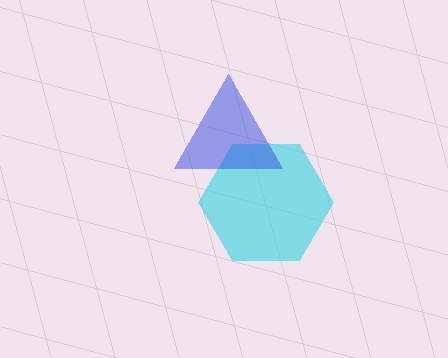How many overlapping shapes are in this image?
There are 2 overlapping shapes in the image.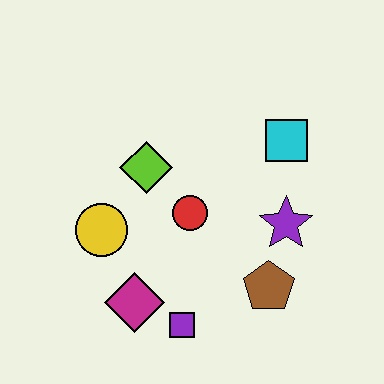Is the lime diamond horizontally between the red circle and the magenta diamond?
Yes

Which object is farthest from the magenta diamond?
The cyan square is farthest from the magenta diamond.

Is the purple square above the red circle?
No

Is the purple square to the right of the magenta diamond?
Yes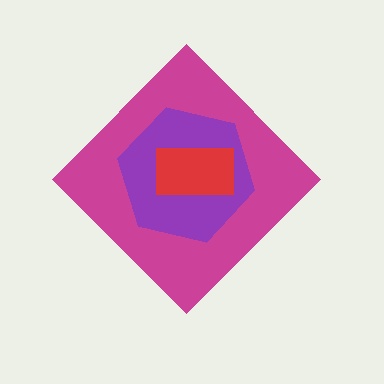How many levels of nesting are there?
3.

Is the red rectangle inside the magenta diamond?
Yes.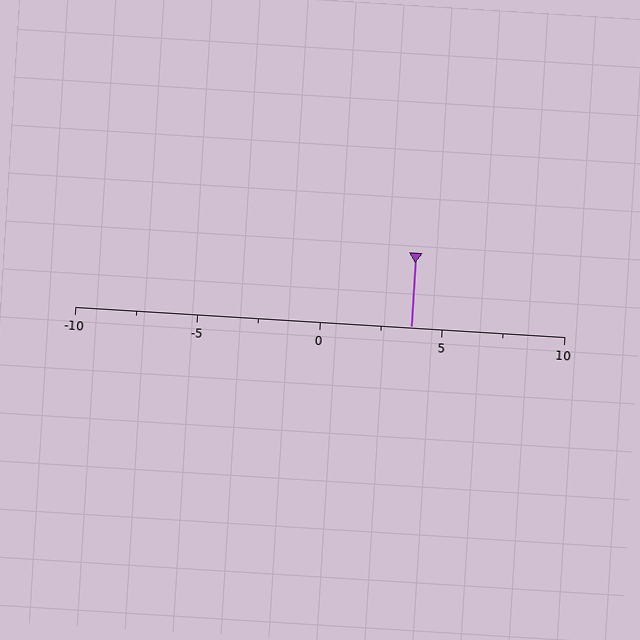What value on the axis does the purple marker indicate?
The marker indicates approximately 3.8.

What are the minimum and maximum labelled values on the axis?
The axis runs from -10 to 10.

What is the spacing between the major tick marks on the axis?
The major ticks are spaced 5 apart.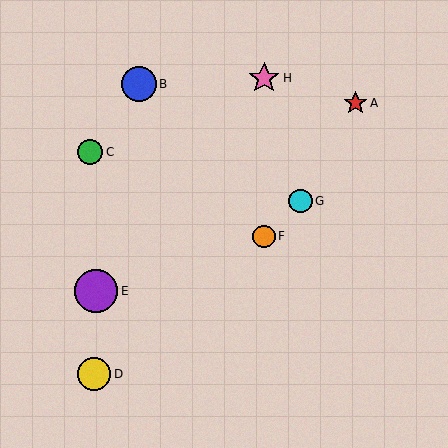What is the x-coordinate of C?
Object C is at x≈90.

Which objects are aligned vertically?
Objects F, H are aligned vertically.